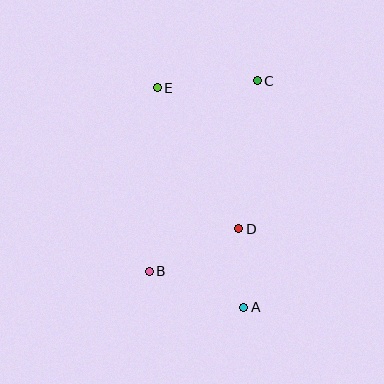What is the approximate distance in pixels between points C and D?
The distance between C and D is approximately 149 pixels.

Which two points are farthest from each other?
Points A and E are farthest from each other.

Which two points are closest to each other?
Points A and D are closest to each other.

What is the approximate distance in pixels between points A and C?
The distance between A and C is approximately 227 pixels.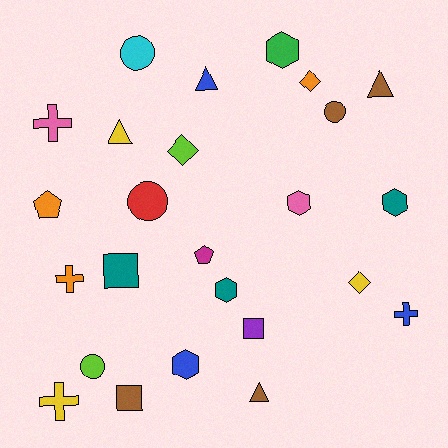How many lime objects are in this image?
There are 2 lime objects.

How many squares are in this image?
There are 3 squares.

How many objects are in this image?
There are 25 objects.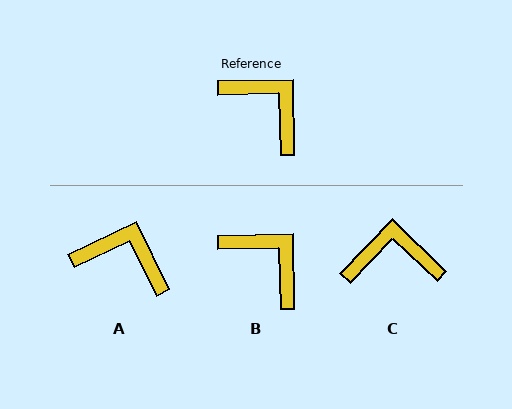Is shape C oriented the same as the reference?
No, it is off by about 45 degrees.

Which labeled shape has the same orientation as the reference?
B.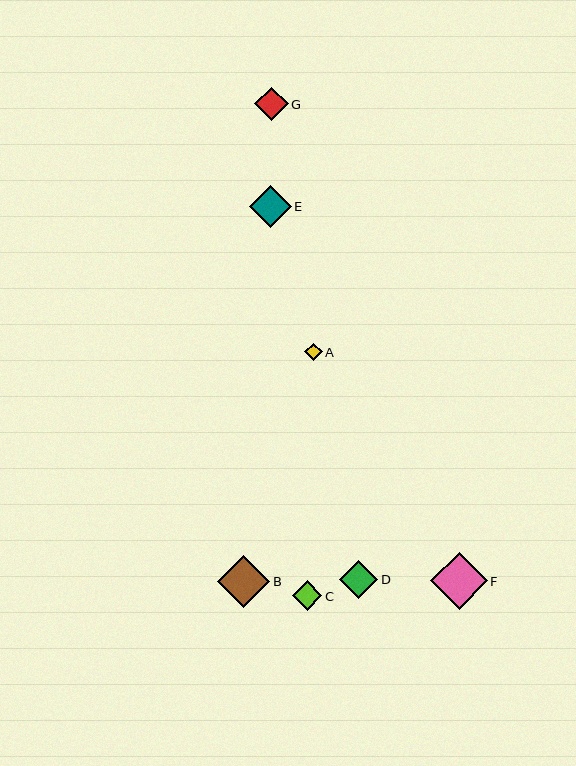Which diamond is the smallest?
Diamond A is the smallest with a size of approximately 17 pixels.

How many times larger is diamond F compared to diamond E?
Diamond F is approximately 1.4 times the size of diamond E.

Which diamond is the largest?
Diamond F is the largest with a size of approximately 56 pixels.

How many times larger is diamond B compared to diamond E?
Diamond B is approximately 1.3 times the size of diamond E.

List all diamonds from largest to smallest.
From largest to smallest: F, B, E, D, G, C, A.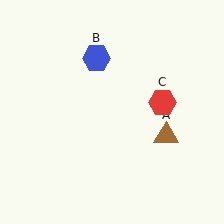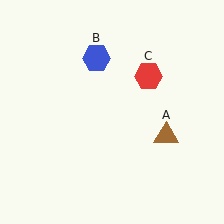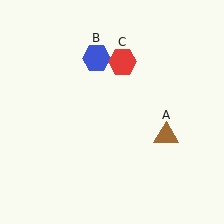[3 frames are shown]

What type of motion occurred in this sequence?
The red hexagon (object C) rotated counterclockwise around the center of the scene.